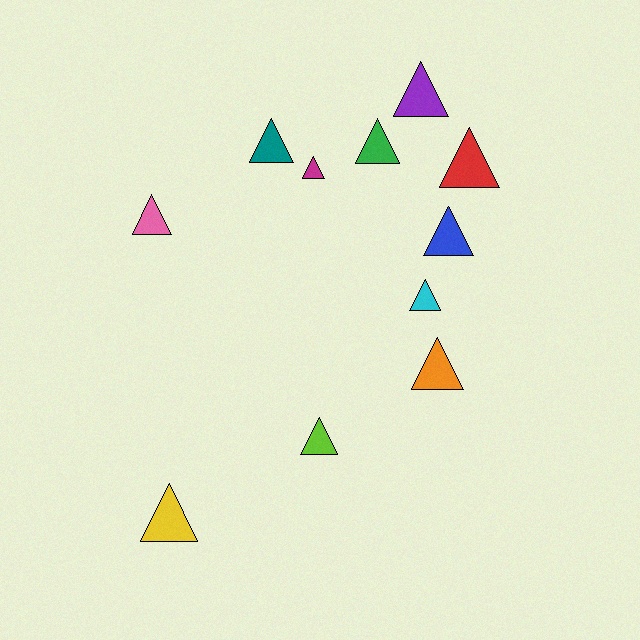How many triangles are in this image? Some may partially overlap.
There are 11 triangles.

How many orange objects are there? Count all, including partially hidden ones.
There is 1 orange object.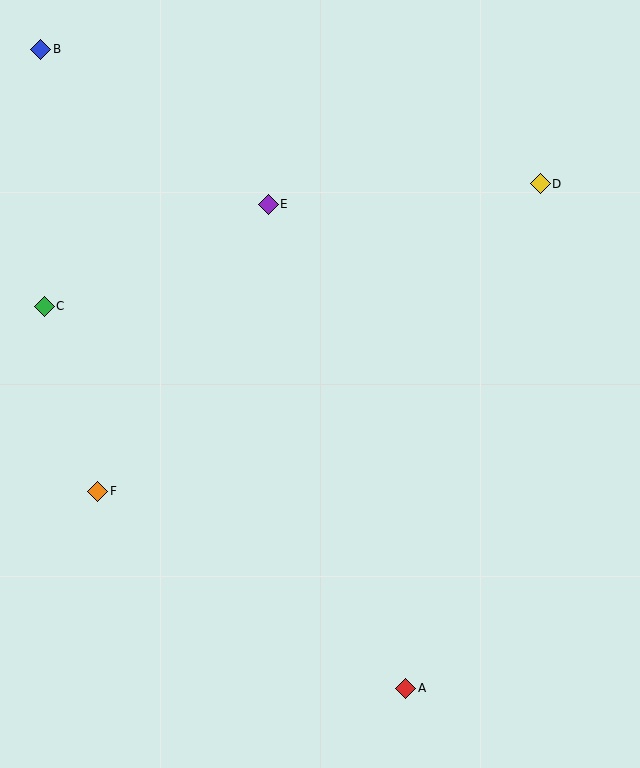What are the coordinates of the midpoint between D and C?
The midpoint between D and C is at (292, 245).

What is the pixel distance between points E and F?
The distance between E and F is 334 pixels.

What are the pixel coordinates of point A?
Point A is at (406, 688).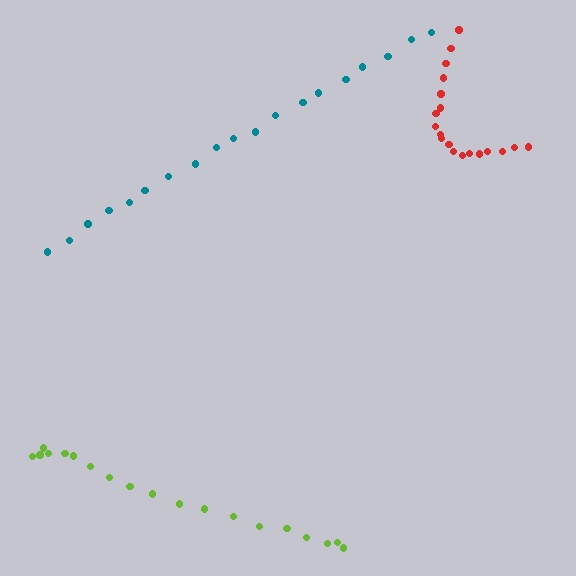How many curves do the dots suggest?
There are 3 distinct paths.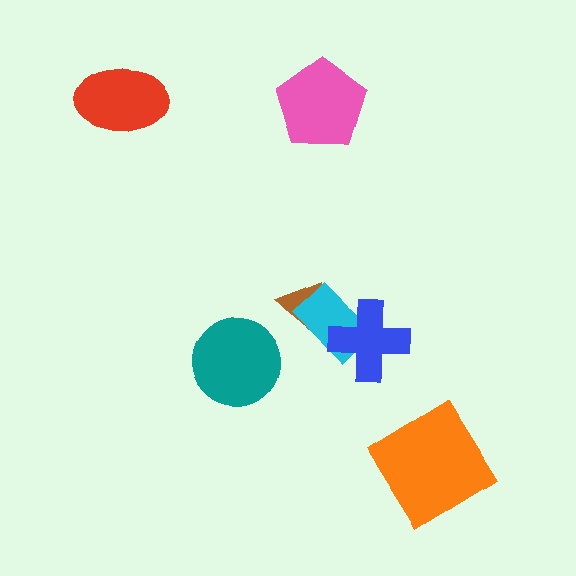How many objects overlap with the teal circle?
0 objects overlap with the teal circle.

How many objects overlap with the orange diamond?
0 objects overlap with the orange diamond.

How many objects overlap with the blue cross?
1 object overlaps with the blue cross.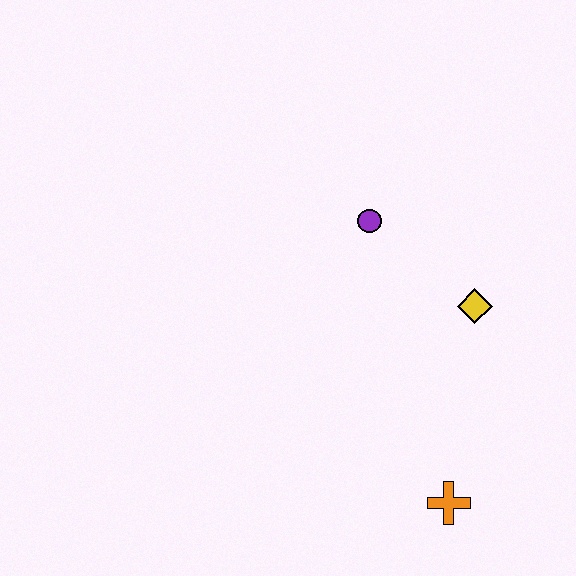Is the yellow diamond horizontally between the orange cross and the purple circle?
No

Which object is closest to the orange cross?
The yellow diamond is closest to the orange cross.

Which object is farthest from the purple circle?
The orange cross is farthest from the purple circle.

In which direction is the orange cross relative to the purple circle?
The orange cross is below the purple circle.